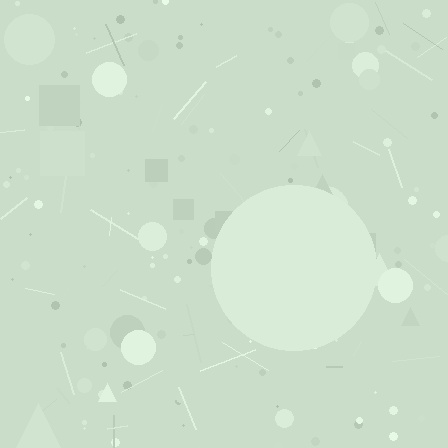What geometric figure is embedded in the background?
A circle is embedded in the background.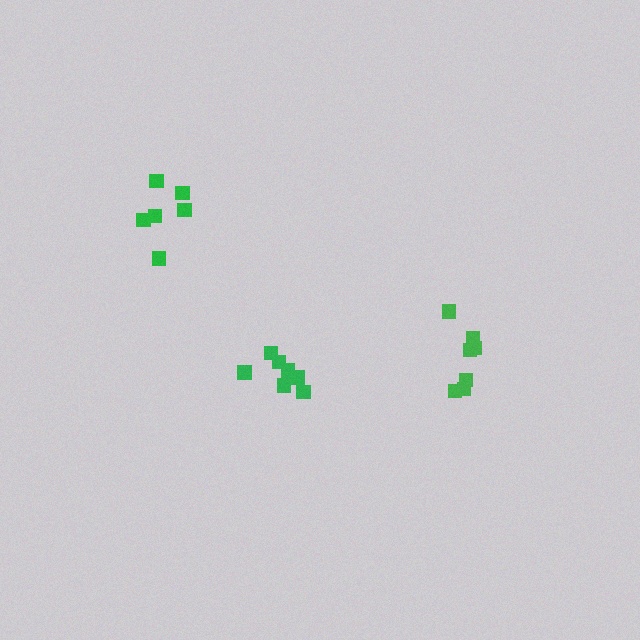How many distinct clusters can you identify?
There are 3 distinct clusters.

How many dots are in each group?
Group 1: 6 dots, Group 2: 7 dots, Group 3: 7 dots (20 total).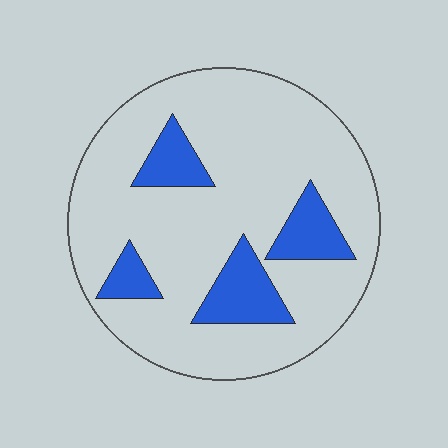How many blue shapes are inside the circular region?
4.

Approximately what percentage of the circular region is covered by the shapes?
Approximately 20%.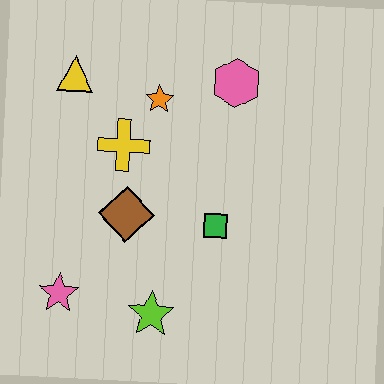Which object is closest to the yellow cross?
The orange star is closest to the yellow cross.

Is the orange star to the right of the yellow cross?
Yes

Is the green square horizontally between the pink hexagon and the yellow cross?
Yes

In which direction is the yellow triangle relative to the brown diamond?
The yellow triangle is above the brown diamond.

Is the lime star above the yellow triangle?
No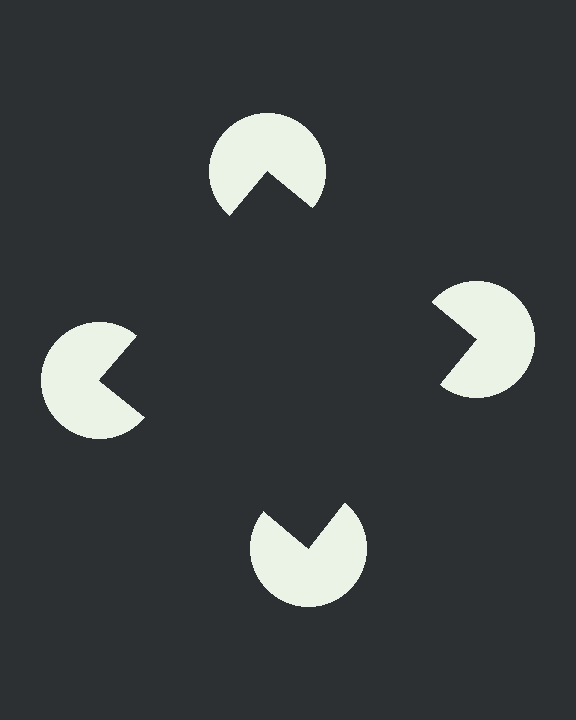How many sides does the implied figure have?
4 sides.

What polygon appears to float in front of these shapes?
An illusory square — its edges are inferred from the aligned wedge cuts in the pac-man discs, not physically drawn.